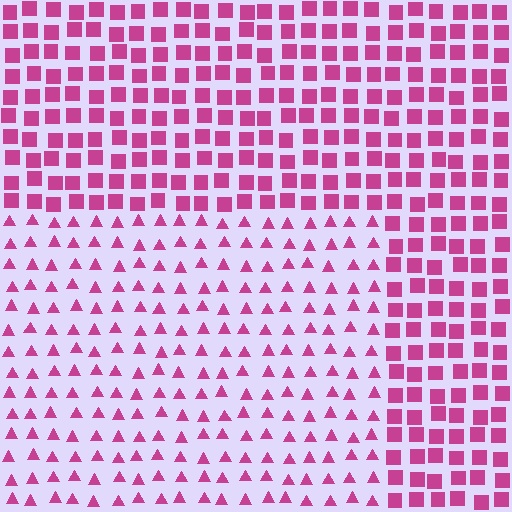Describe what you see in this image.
The image is filled with small magenta elements arranged in a uniform grid. A rectangle-shaped region contains triangles, while the surrounding area contains squares. The boundary is defined purely by the change in element shape.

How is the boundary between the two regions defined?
The boundary is defined by a change in element shape: triangles inside vs. squares outside. All elements share the same color and spacing.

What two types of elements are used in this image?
The image uses triangles inside the rectangle region and squares outside it.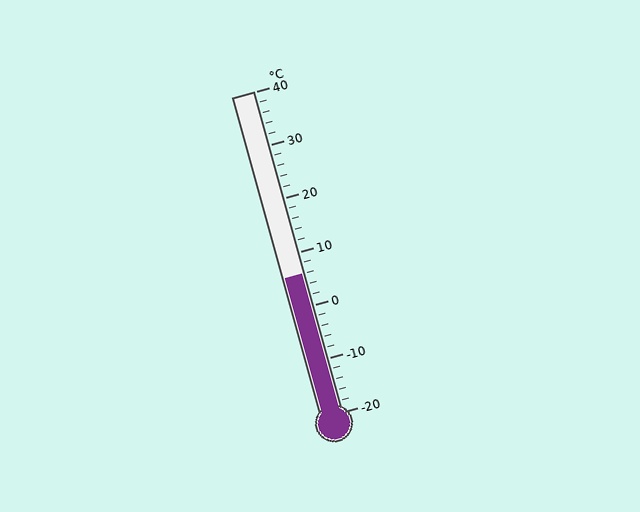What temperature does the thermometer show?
The thermometer shows approximately 6°C.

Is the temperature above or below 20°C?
The temperature is below 20°C.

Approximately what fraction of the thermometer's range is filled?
The thermometer is filled to approximately 45% of its range.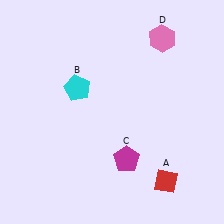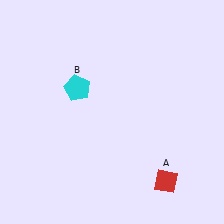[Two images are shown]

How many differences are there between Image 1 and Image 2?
There are 2 differences between the two images.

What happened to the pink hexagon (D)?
The pink hexagon (D) was removed in Image 2. It was in the top-right area of Image 1.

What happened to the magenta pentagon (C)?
The magenta pentagon (C) was removed in Image 2. It was in the bottom-right area of Image 1.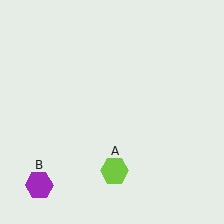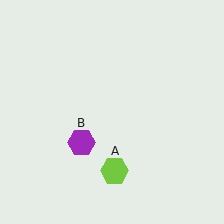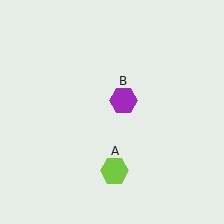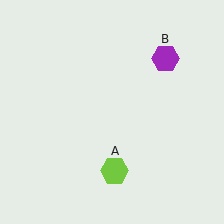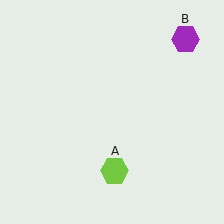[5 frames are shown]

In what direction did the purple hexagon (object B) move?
The purple hexagon (object B) moved up and to the right.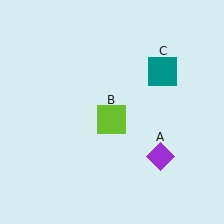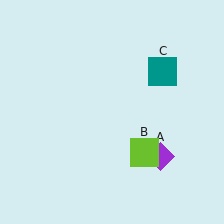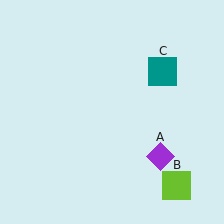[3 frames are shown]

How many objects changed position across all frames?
1 object changed position: lime square (object B).